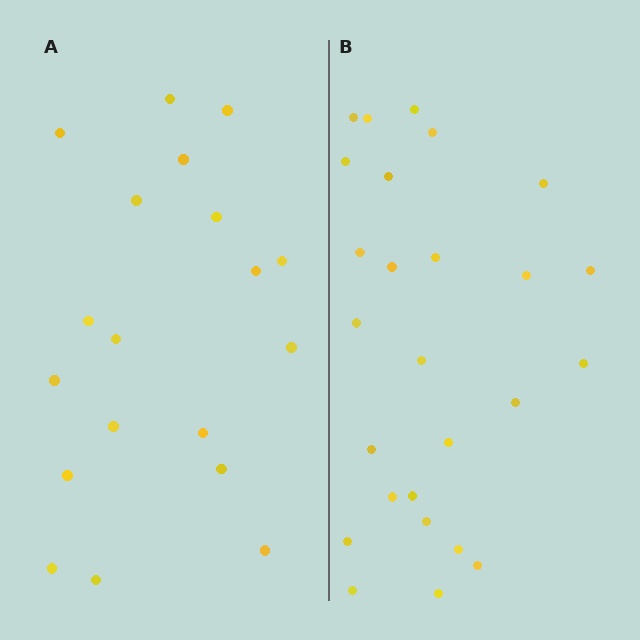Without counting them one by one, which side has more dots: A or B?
Region B (the right region) has more dots.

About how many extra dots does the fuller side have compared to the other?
Region B has roughly 8 or so more dots than region A.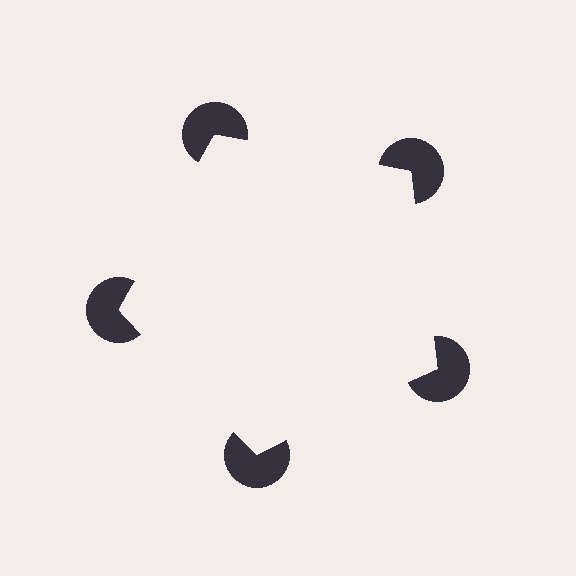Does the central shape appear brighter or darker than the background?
It typically appears slightly brighter than the background, even though no actual brightness change is drawn.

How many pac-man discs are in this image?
There are 5 — one at each vertex of the illusory pentagon.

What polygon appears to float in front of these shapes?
An illusory pentagon — its edges are inferred from the aligned wedge cuts in the pac-man discs, not physically drawn.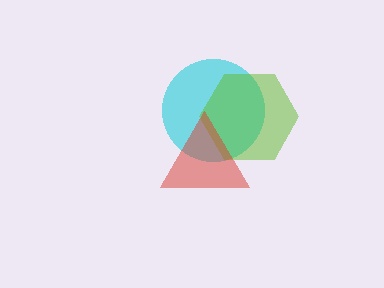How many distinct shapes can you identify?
There are 3 distinct shapes: a cyan circle, a lime hexagon, a red triangle.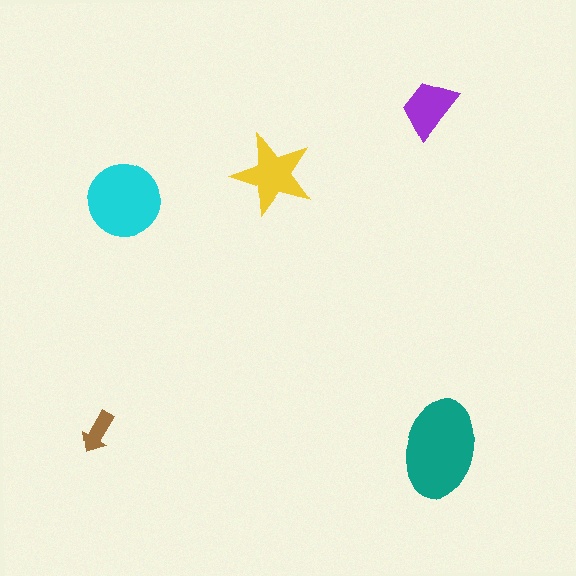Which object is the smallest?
The brown arrow.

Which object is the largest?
The teal ellipse.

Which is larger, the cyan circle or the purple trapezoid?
The cyan circle.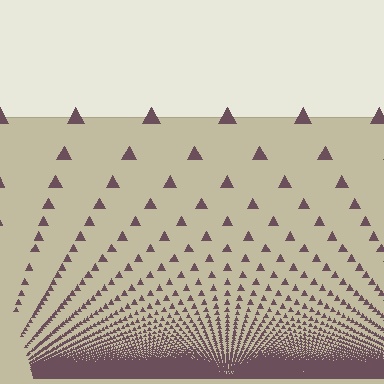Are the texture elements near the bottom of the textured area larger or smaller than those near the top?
Smaller. The gradient is inverted — elements near the bottom are smaller and denser.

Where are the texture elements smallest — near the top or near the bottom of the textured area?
Near the bottom.